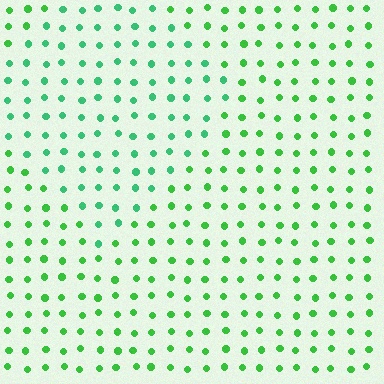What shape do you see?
I see a diamond.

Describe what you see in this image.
The image is filled with small green elements in a uniform arrangement. A diamond-shaped region is visible where the elements are tinted to a slightly different hue, forming a subtle color boundary.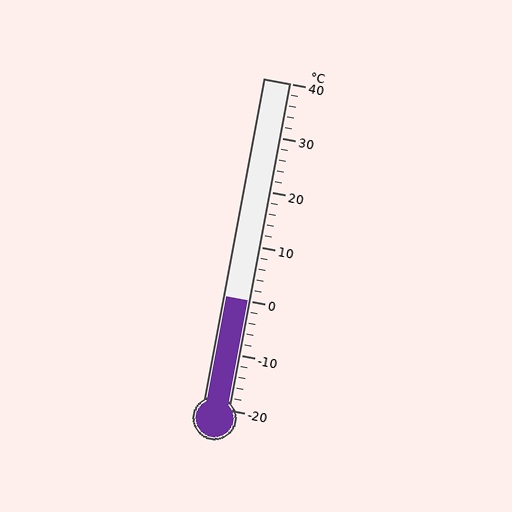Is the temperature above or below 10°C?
The temperature is below 10°C.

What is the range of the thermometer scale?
The thermometer scale ranges from -20°C to 40°C.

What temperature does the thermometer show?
The thermometer shows approximately 0°C.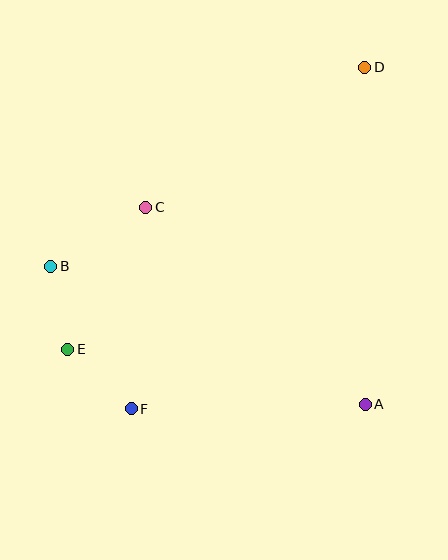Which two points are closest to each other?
Points B and E are closest to each other.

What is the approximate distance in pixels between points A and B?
The distance between A and B is approximately 344 pixels.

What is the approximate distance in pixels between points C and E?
The distance between C and E is approximately 162 pixels.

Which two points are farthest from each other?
Points D and F are farthest from each other.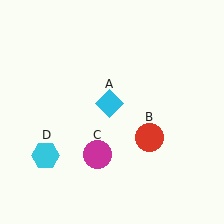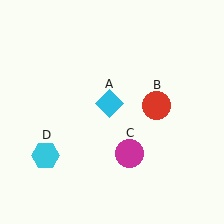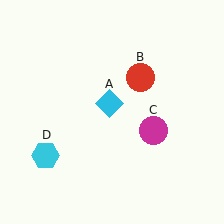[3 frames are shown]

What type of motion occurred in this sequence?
The red circle (object B), magenta circle (object C) rotated counterclockwise around the center of the scene.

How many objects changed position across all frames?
2 objects changed position: red circle (object B), magenta circle (object C).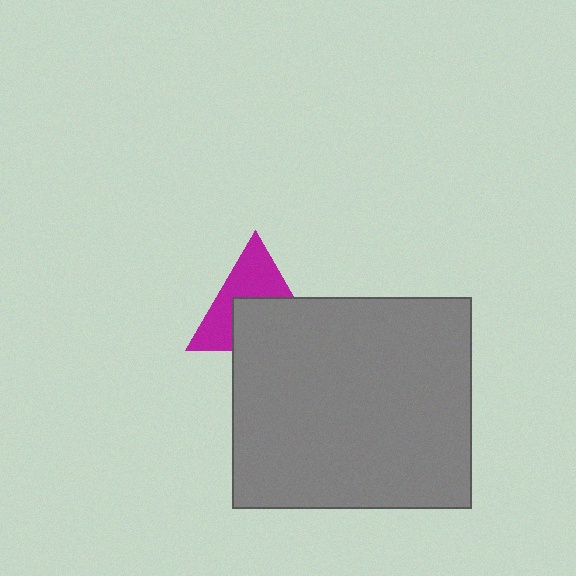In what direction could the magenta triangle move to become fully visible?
The magenta triangle could move up. That would shift it out from behind the gray rectangle entirely.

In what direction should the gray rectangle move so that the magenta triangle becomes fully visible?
The gray rectangle should move down. That is the shortest direction to clear the overlap and leave the magenta triangle fully visible.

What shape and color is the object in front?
The object in front is a gray rectangle.